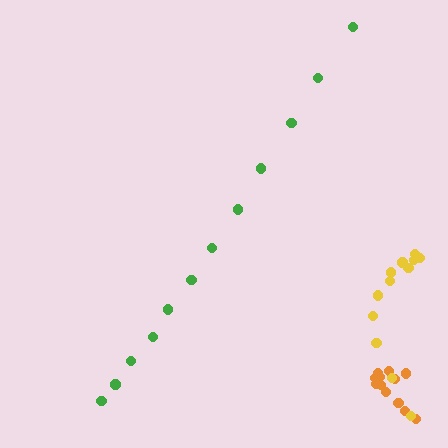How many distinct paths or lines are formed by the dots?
There are 3 distinct paths.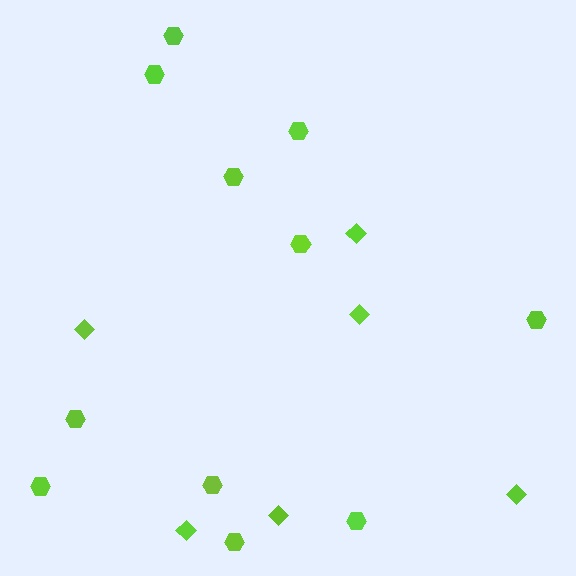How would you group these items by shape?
There are 2 groups: one group of hexagons (11) and one group of diamonds (6).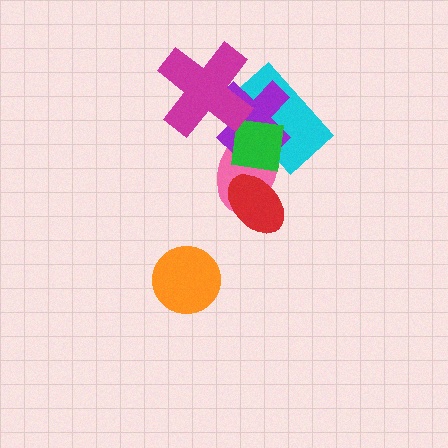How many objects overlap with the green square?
4 objects overlap with the green square.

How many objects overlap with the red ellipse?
2 objects overlap with the red ellipse.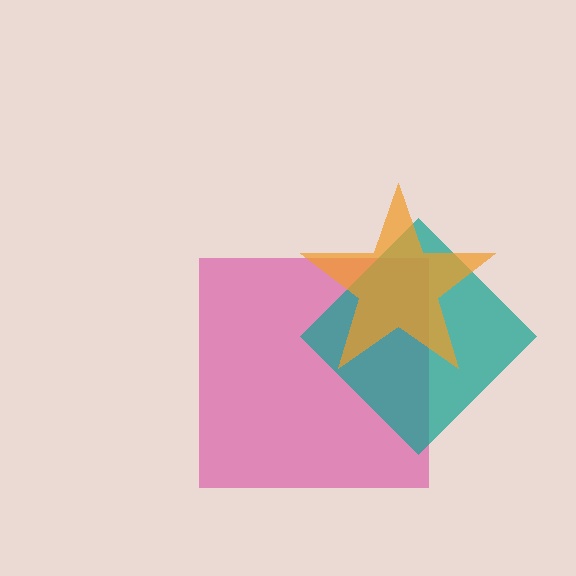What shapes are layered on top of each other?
The layered shapes are: a magenta square, a teal diamond, an orange star.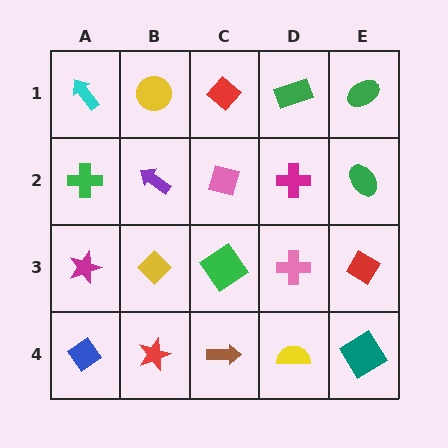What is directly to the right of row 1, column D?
A green ellipse.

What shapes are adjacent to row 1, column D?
A magenta cross (row 2, column D), a red diamond (row 1, column C), a green ellipse (row 1, column E).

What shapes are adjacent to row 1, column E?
A green ellipse (row 2, column E), a green rectangle (row 1, column D).